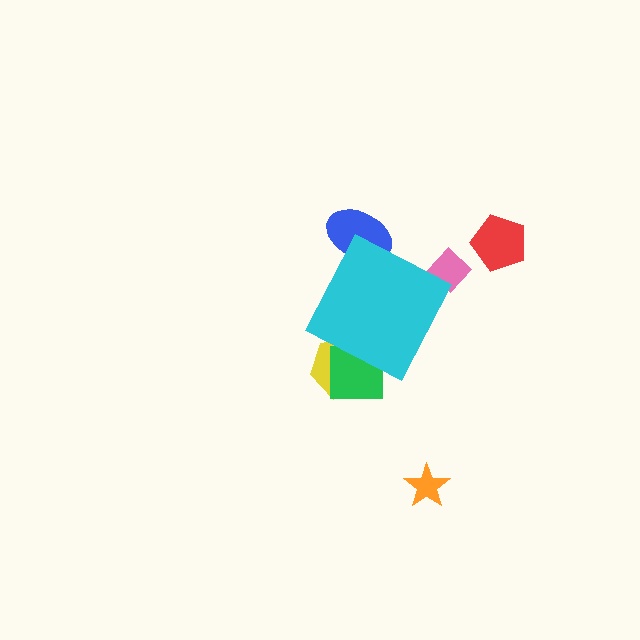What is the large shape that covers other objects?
A cyan diamond.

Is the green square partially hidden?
Yes, the green square is partially hidden behind the cyan diamond.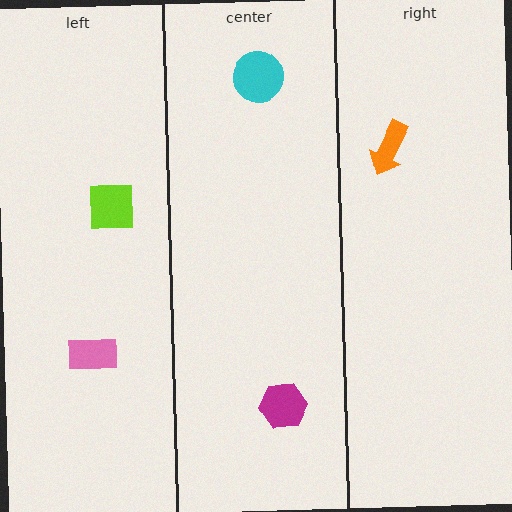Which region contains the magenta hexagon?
The center region.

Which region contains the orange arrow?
The right region.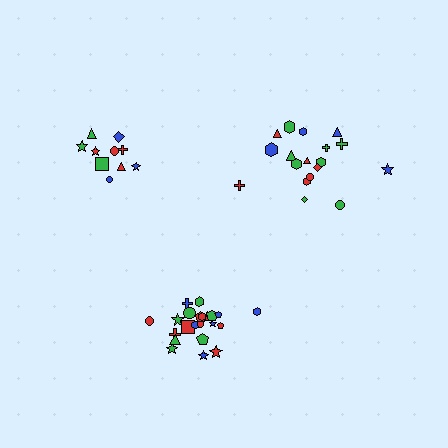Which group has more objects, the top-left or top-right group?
The top-right group.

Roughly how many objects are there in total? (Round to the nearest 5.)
Roughly 50 objects in total.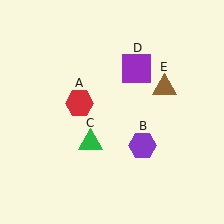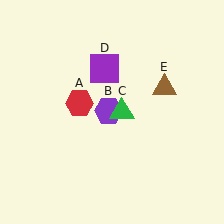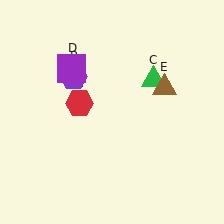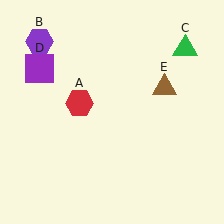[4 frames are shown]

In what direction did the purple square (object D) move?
The purple square (object D) moved left.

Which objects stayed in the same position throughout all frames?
Red hexagon (object A) and brown triangle (object E) remained stationary.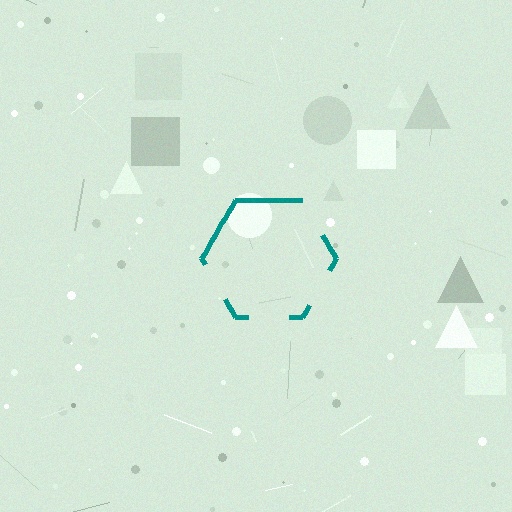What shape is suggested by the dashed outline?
The dashed outline suggests a hexagon.